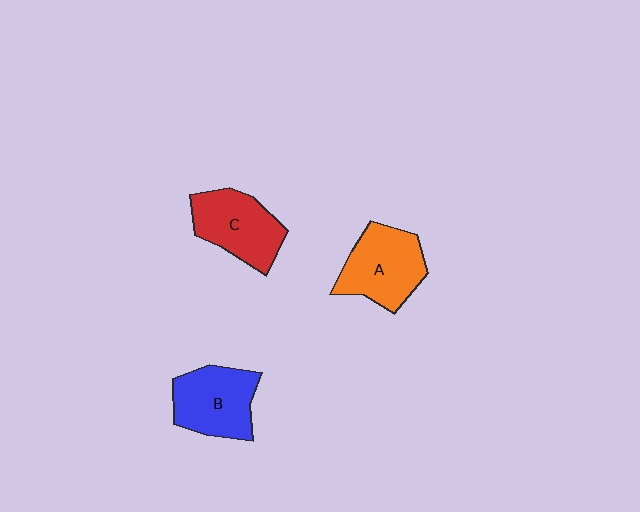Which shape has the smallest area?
Shape C (red).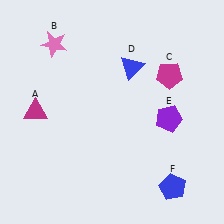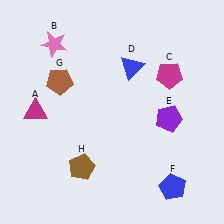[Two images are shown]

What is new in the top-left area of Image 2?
A brown pentagon (G) was added in the top-left area of Image 2.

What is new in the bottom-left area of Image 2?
A brown pentagon (H) was added in the bottom-left area of Image 2.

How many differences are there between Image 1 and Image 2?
There are 2 differences between the two images.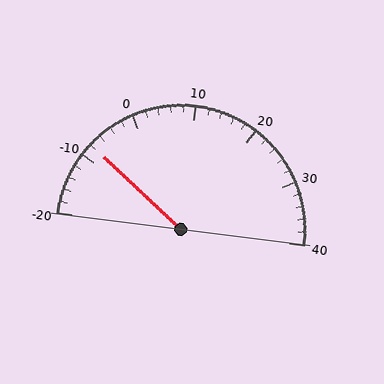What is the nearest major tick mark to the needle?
The nearest major tick mark is -10.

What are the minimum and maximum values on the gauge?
The gauge ranges from -20 to 40.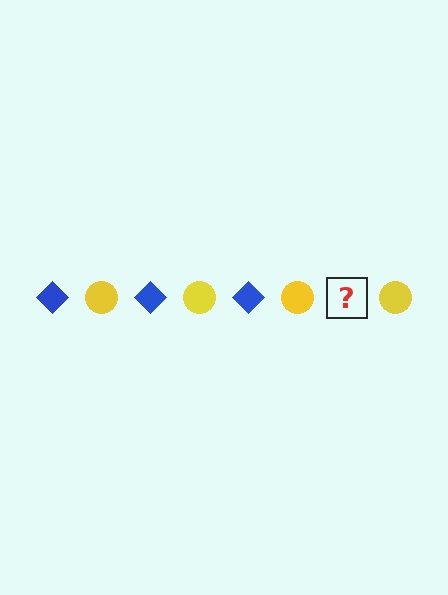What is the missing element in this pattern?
The missing element is a blue diamond.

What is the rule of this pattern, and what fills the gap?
The rule is that the pattern alternates between blue diamond and yellow circle. The gap should be filled with a blue diamond.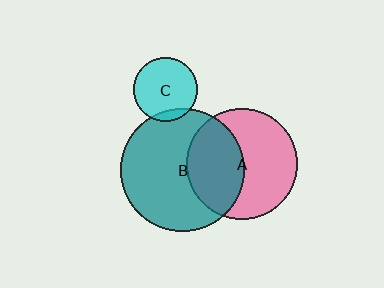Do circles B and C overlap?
Yes.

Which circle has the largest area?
Circle B (teal).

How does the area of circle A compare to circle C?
Approximately 3.1 times.